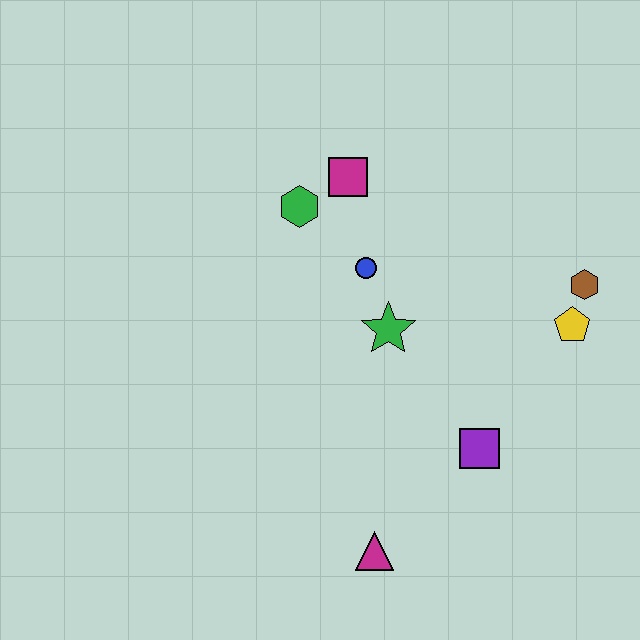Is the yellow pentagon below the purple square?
No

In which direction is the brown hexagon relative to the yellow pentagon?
The brown hexagon is above the yellow pentagon.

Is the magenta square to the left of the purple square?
Yes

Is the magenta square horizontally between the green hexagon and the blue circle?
Yes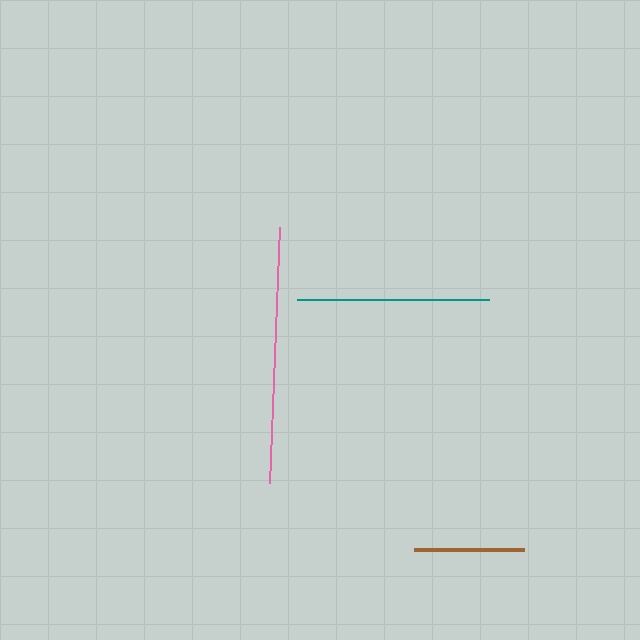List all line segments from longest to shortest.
From longest to shortest: pink, teal, brown.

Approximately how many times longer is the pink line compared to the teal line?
The pink line is approximately 1.3 times the length of the teal line.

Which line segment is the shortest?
The brown line is the shortest at approximately 111 pixels.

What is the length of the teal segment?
The teal segment is approximately 192 pixels long.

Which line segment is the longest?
The pink line is the longest at approximately 256 pixels.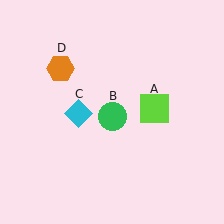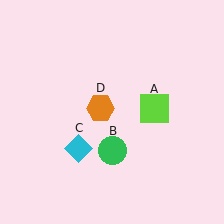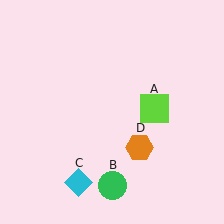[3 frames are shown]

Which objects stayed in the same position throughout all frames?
Lime square (object A) remained stationary.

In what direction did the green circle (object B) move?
The green circle (object B) moved down.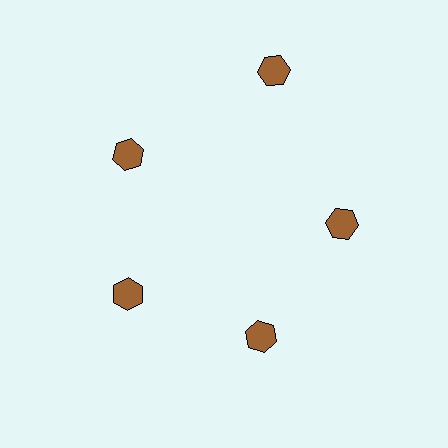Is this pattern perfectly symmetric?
No. The 5 brown hexagons are arranged in a ring, but one element near the 1 o'clock position is pushed outward from the center, breaking the 5-fold rotational symmetry.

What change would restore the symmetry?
The symmetry would be restored by moving it inward, back onto the ring so that all 5 hexagons sit at equal angles and equal distance from the center.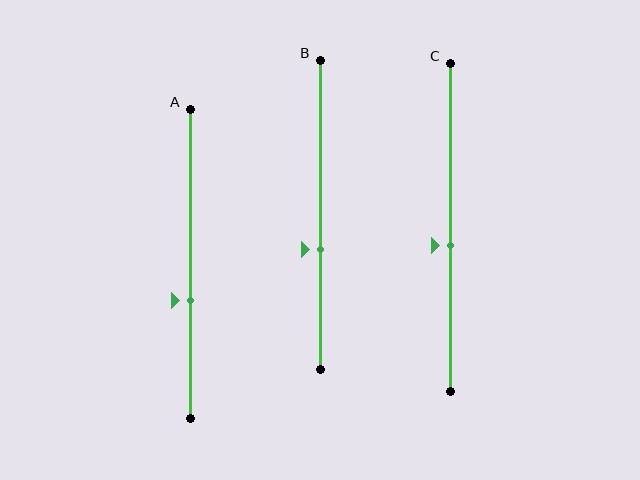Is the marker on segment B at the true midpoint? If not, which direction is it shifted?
No, the marker on segment B is shifted downward by about 11% of the segment length.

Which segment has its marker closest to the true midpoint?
Segment C has its marker closest to the true midpoint.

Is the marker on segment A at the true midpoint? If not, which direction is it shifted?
No, the marker on segment A is shifted downward by about 12% of the segment length.